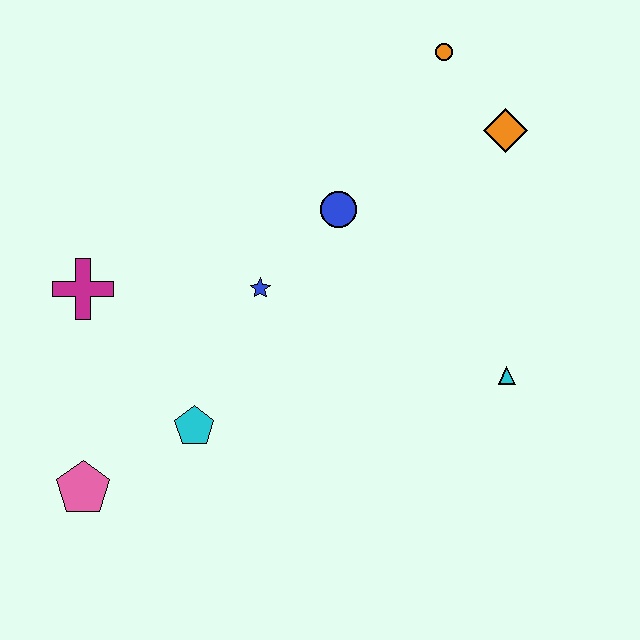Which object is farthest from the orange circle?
The pink pentagon is farthest from the orange circle.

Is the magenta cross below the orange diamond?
Yes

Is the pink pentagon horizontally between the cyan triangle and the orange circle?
No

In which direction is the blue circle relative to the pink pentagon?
The blue circle is above the pink pentagon.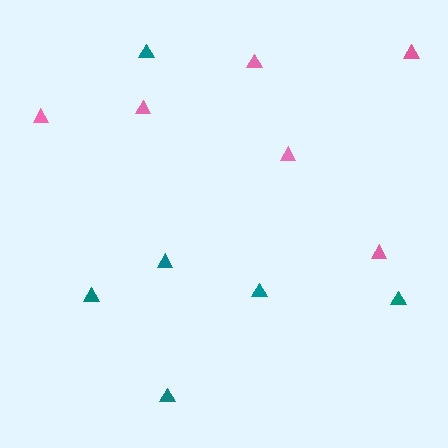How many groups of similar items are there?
There are 2 groups: one group of pink triangles (6) and one group of teal triangles (6).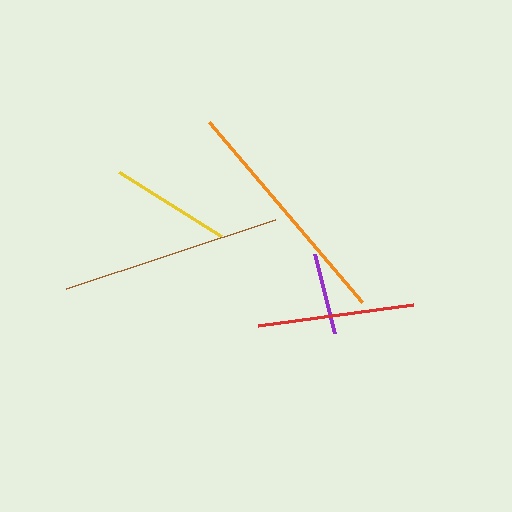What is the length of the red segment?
The red segment is approximately 156 pixels long.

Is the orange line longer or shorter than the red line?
The orange line is longer than the red line.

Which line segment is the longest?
The orange line is the longest at approximately 236 pixels.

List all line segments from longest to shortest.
From longest to shortest: orange, brown, red, yellow, purple.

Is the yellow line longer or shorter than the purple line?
The yellow line is longer than the purple line.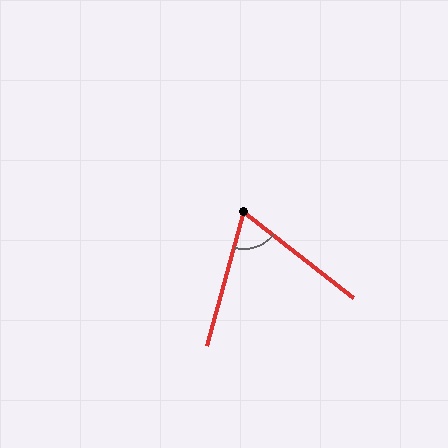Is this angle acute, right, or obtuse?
It is acute.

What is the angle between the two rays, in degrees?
Approximately 67 degrees.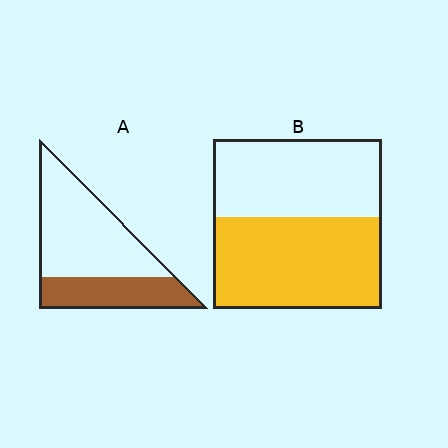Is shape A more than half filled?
No.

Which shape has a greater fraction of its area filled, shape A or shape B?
Shape B.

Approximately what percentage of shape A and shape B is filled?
A is approximately 35% and B is approximately 55%.